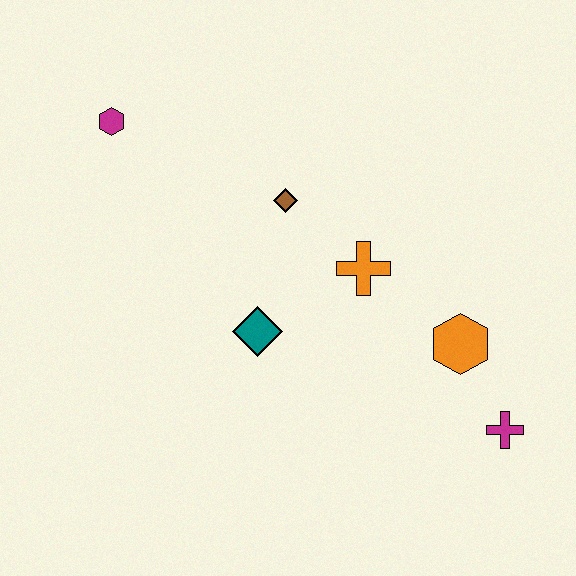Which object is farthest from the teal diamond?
The magenta cross is farthest from the teal diamond.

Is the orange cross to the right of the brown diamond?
Yes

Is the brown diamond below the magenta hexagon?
Yes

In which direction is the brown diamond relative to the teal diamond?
The brown diamond is above the teal diamond.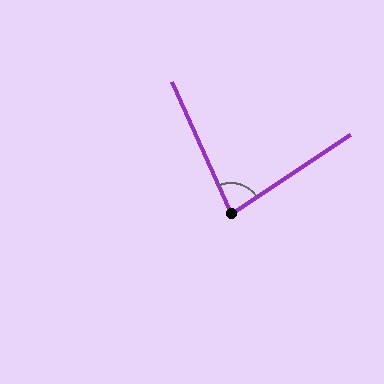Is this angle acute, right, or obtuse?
It is acute.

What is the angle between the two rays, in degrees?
Approximately 81 degrees.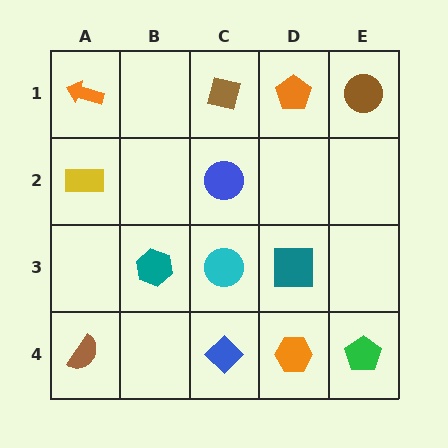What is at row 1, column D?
An orange pentagon.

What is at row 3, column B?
A teal hexagon.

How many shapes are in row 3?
3 shapes.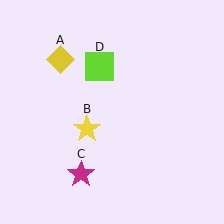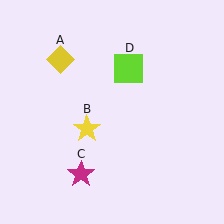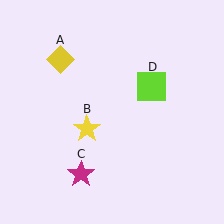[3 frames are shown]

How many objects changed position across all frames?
1 object changed position: lime square (object D).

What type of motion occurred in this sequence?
The lime square (object D) rotated clockwise around the center of the scene.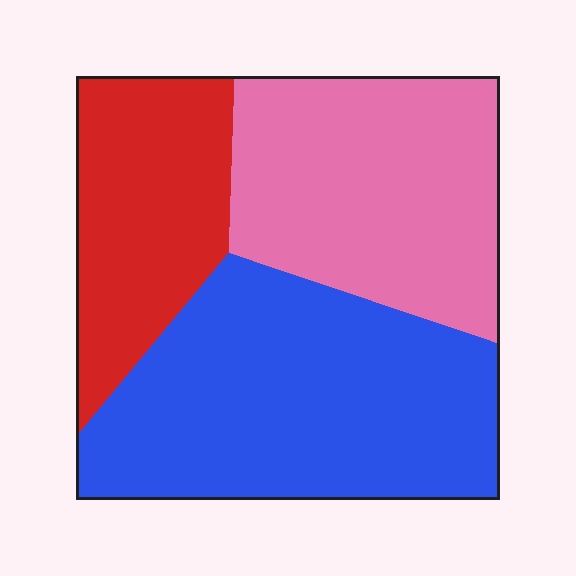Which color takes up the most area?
Blue, at roughly 45%.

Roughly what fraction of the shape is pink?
Pink covers 33% of the shape.